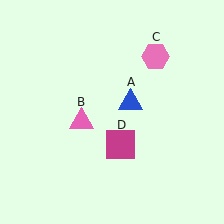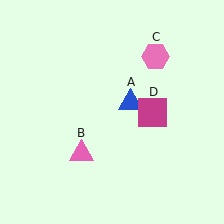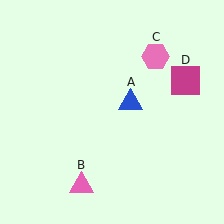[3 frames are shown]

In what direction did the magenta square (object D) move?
The magenta square (object D) moved up and to the right.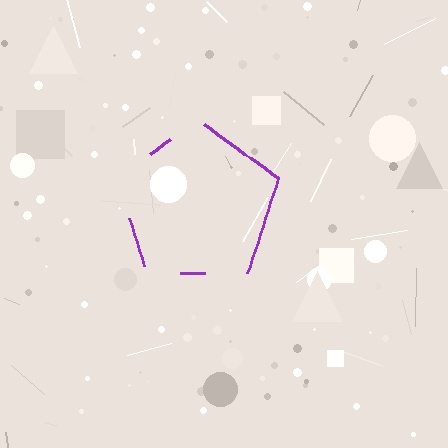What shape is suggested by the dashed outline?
The dashed outline suggests a pentagon.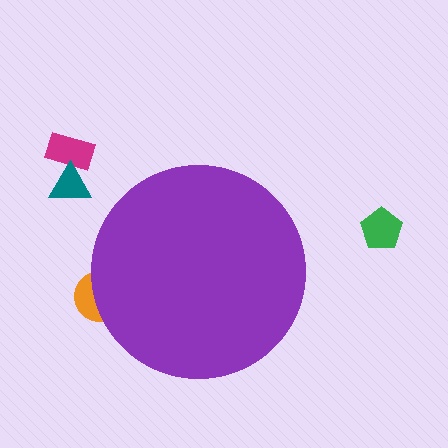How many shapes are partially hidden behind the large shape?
1 shape is partially hidden.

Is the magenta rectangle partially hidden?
No, the magenta rectangle is fully visible.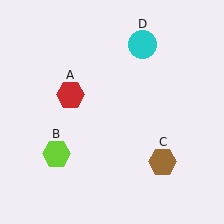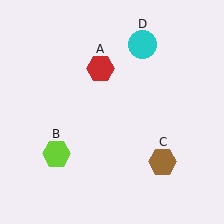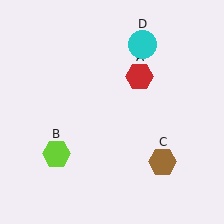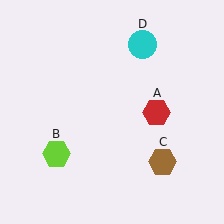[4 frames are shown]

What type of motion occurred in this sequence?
The red hexagon (object A) rotated clockwise around the center of the scene.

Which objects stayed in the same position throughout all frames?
Lime hexagon (object B) and brown hexagon (object C) and cyan circle (object D) remained stationary.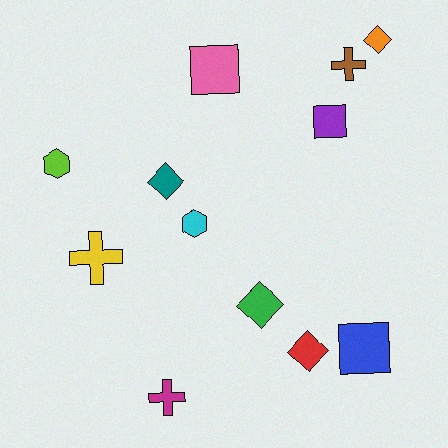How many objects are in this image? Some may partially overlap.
There are 12 objects.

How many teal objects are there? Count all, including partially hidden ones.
There is 1 teal object.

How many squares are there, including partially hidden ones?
There are 3 squares.